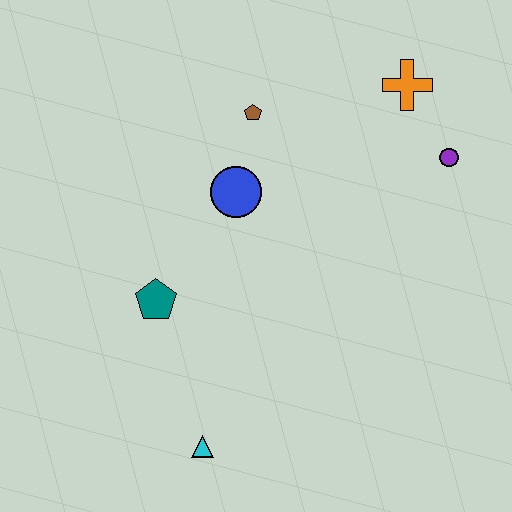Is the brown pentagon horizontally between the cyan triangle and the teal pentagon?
No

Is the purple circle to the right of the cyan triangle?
Yes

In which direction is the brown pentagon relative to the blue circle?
The brown pentagon is above the blue circle.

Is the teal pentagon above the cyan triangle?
Yes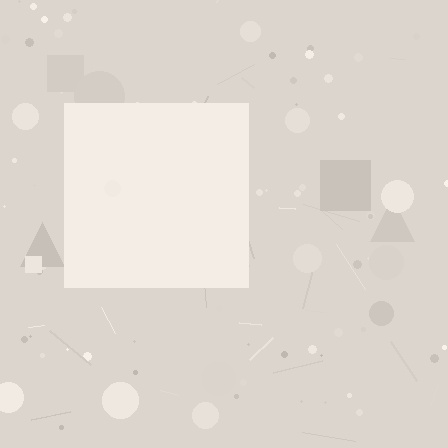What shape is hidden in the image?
A square is hidden in the image.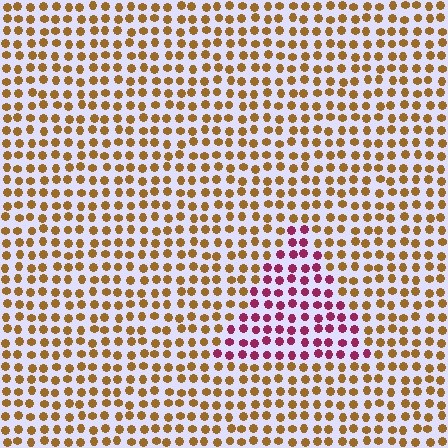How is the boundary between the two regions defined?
The boundary is defined purely by a slight shift in hue (about 63 degrees). Spacing, size, and orientation are identical on both sides.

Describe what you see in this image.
The image is filled with small brown elements in a uniform arrangement. A triangle-shaped region is visible where the elements are tinted to a slightly different hue, forming a subtle color boundary.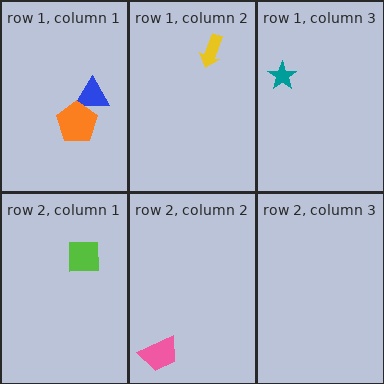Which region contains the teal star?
The row 1, column 3 region.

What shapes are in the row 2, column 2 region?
The pink trapezoid.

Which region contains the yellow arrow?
The row 1, column 2 region.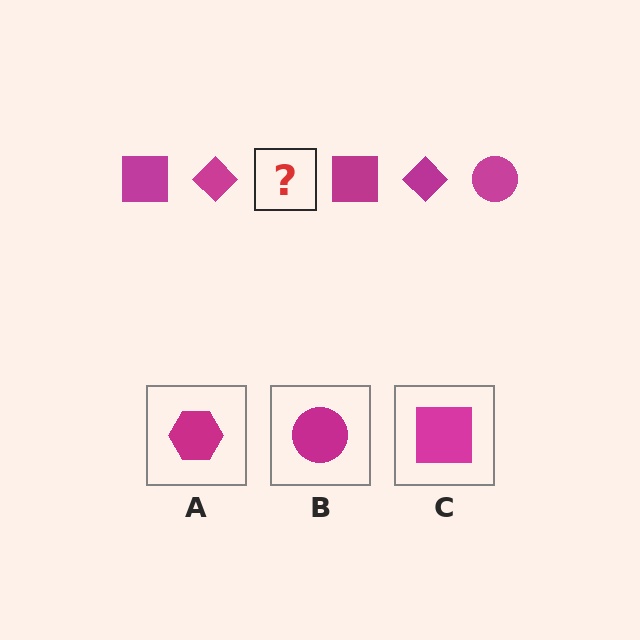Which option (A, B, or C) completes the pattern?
B.